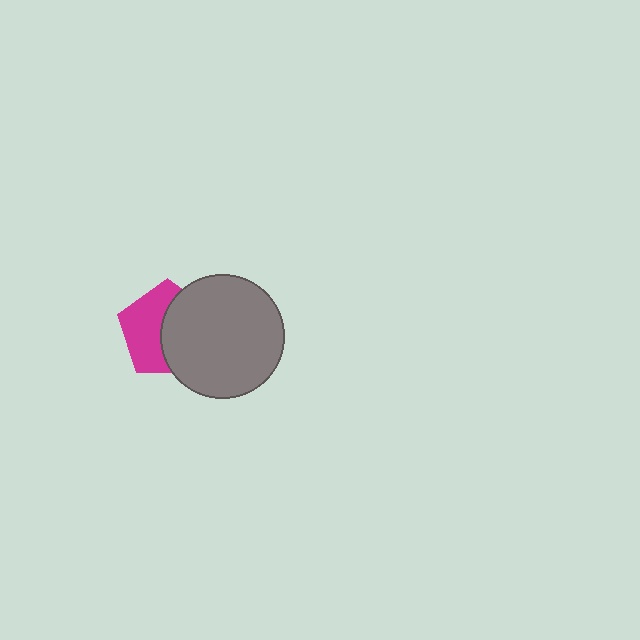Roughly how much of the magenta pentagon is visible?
About half of it is visible (roughly 49%).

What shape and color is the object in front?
The object in front is a gray circle.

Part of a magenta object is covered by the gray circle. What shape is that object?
It is a pentagon.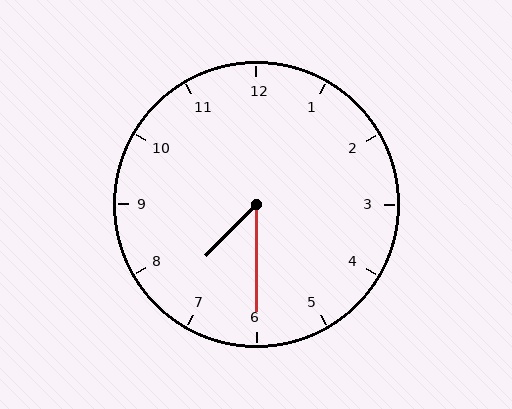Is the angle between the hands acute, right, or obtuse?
It is acute.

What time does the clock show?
7:30.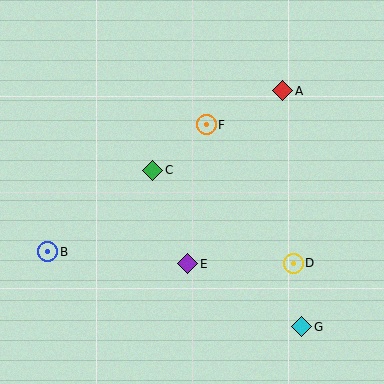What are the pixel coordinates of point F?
Point F is at (206, 125).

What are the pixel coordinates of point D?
Point D is at (293, 263).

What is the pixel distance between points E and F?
The distance between E and F is 140 pixels.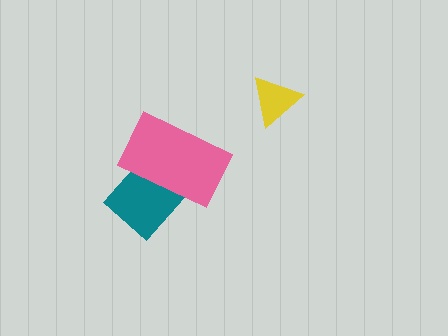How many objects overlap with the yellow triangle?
0 objects overlap with the yellow triangle.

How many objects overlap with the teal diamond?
1 object overlaps with the teal diamond.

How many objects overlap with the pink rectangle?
1 object overlaps with the pink rectangle.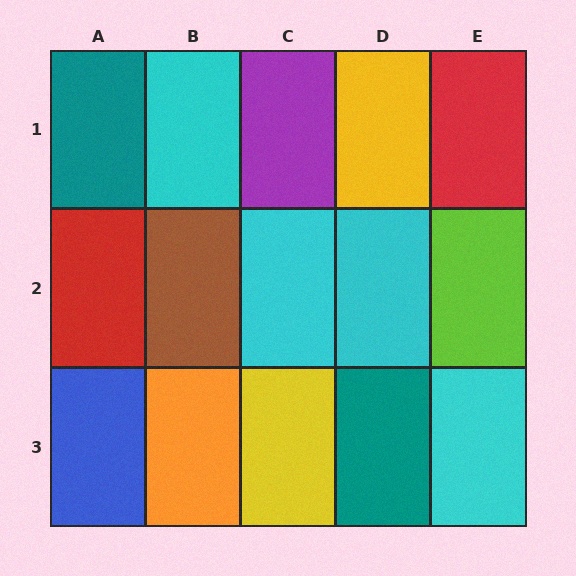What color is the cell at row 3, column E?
Cyan.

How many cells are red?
2 cells are red.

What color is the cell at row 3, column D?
Teal.